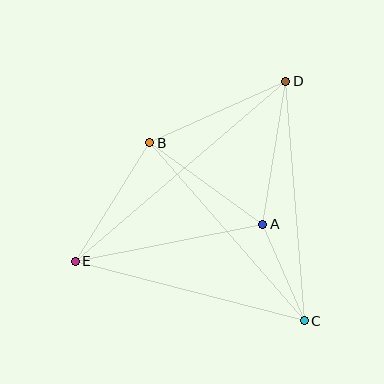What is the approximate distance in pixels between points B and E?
The distance between B and E is approximately 140 pixels.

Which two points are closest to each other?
Points A and C are closest to each other.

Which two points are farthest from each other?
Points D and E are farthest from each other.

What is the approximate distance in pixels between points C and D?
The distance between C and D is approximately 240 pixels.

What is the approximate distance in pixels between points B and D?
The distance between B and D is approximately 150 pixels.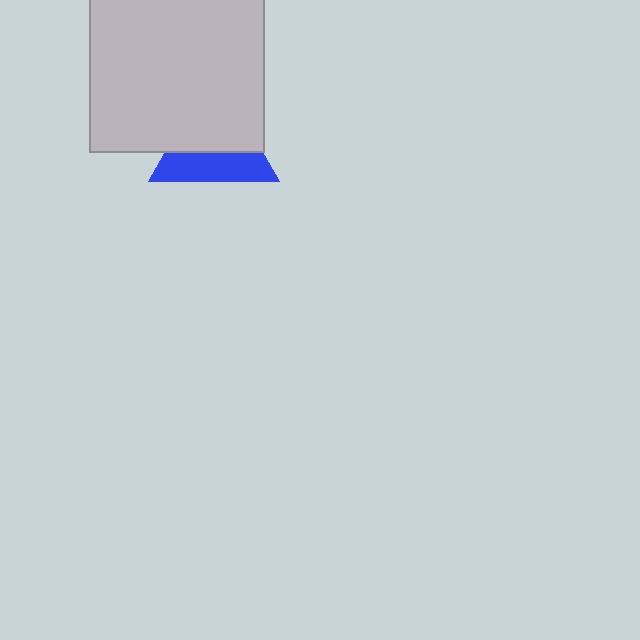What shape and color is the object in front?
The object in front is a light gray square.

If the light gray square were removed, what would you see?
You would see the complete blue triangle.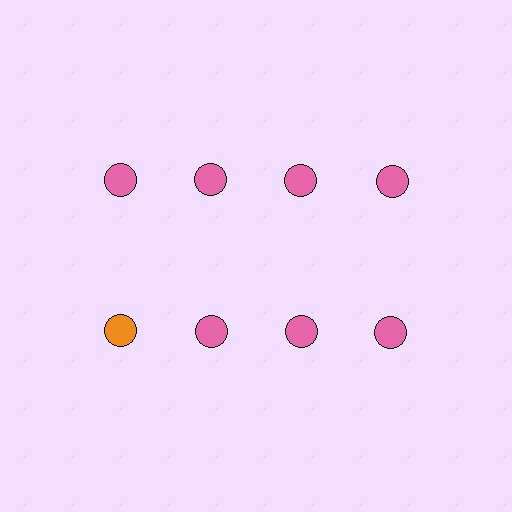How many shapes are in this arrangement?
There are 8 shapes arranged in a grid pattern.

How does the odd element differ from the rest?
It has a different color: orange instead of pink.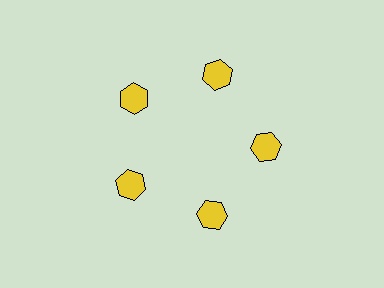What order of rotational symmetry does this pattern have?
This pattern has 5-fold rotational symmetry.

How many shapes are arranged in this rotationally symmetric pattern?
There are 5 shapes, arranged in 5 groups of 1.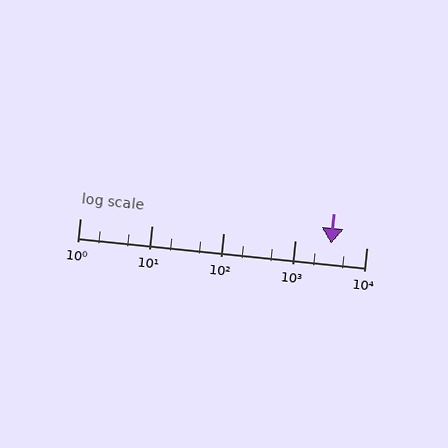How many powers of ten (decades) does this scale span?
The scale spans 4 decades, from 1 to 10000.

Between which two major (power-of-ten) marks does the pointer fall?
The pointer is between 1000 and 10000.